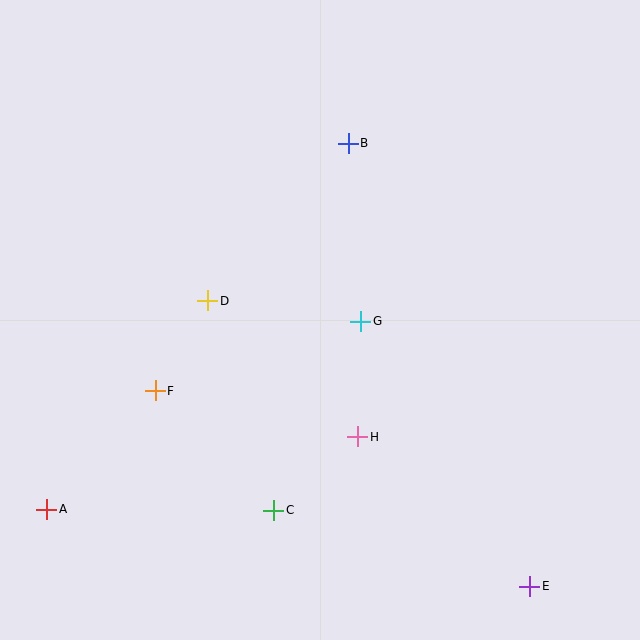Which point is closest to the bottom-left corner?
Point A is closest to the bottom-left corner.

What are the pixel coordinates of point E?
Point E is at (530, 586).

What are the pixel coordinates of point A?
Point A is at (46, 509).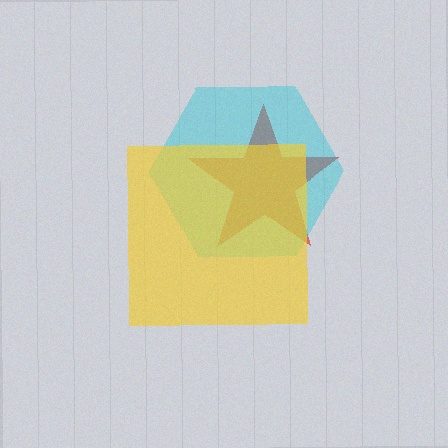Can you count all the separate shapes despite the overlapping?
Yes, there are 3 separate shapes.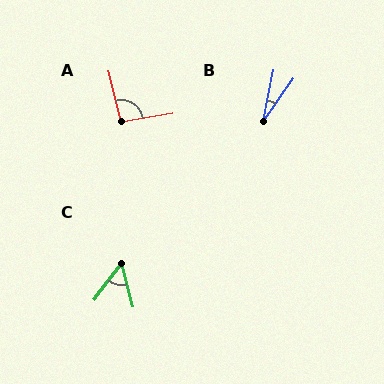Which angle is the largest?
A, at approximately 94 degrees.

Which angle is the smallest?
B, at approximately 24 degrees.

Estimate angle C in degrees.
Approximately 51 degrees.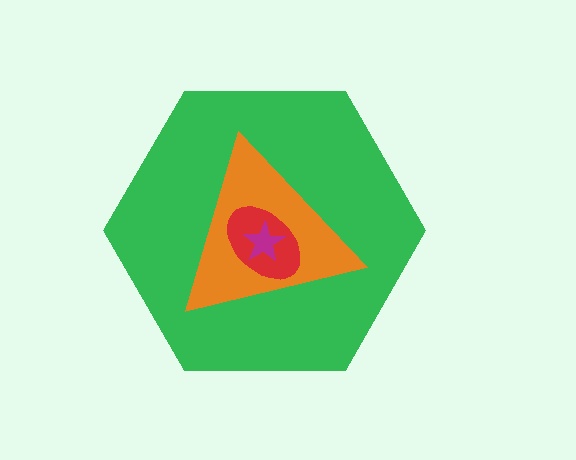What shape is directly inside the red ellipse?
The magenta star.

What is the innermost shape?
The magenta star.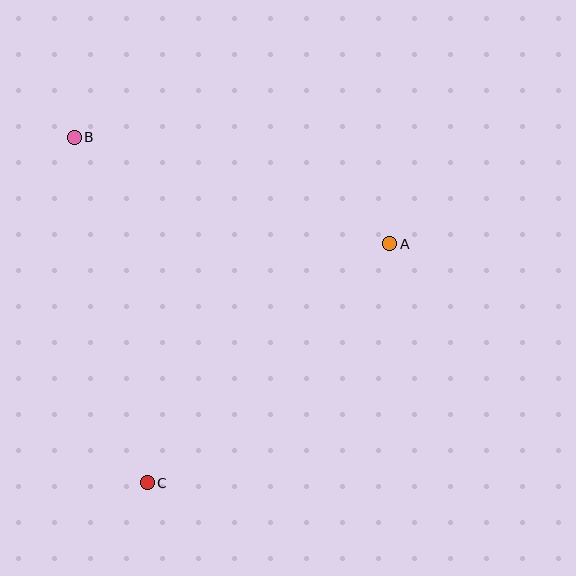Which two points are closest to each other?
Points A and B are closest to each other.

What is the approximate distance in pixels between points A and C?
The distance between A and C is approximately 341 pixels.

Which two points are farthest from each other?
Points B and C are farthest from each other.